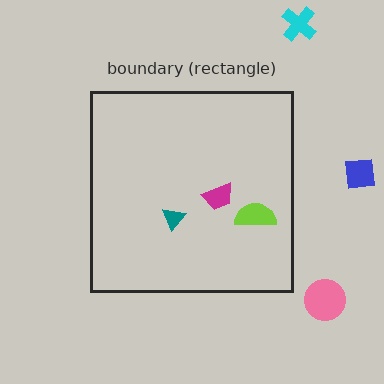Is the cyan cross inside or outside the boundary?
Outside.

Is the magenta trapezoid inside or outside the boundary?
Inside.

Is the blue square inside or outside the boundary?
Outside.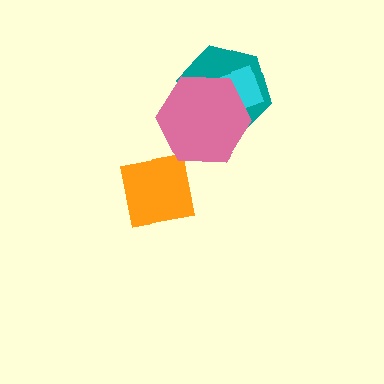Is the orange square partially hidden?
No, no other shape covers it.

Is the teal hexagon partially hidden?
Yes, it is partially covered by another shape.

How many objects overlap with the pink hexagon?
2 objects overlap with the pink hexagon.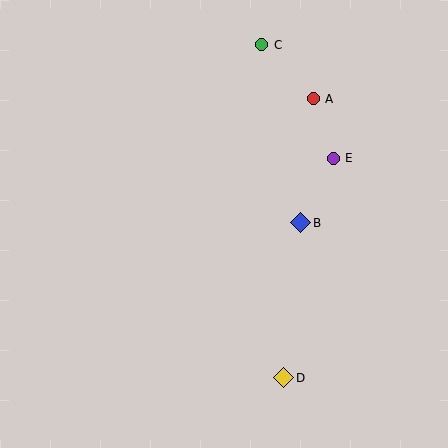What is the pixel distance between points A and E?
The distance between A and E is 63 pixels.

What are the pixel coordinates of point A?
Point A is at (313, 99).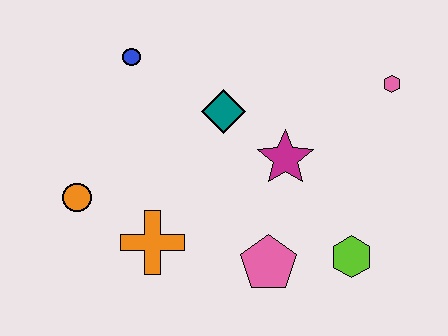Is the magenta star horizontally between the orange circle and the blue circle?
No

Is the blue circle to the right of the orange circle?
Yes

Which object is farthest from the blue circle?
The lime hexagon is farthest from the blue circle.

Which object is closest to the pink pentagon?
The lime hexagon is closest to the pink pentagon.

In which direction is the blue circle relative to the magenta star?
The blue circle is to the left of the magenta star.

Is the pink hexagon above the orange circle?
Yes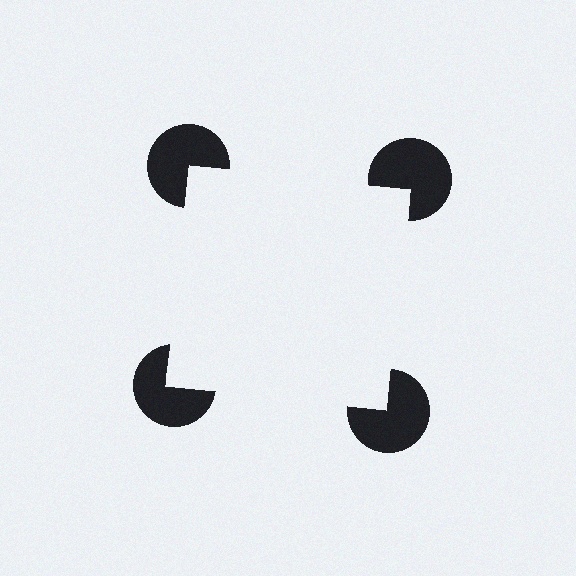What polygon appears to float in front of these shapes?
An illusory square — its edges are inferred from the aligned wedge cuts in the pac-man discs, not physically drawn.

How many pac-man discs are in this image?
There are 4 — one at each vertex of the illusory square.